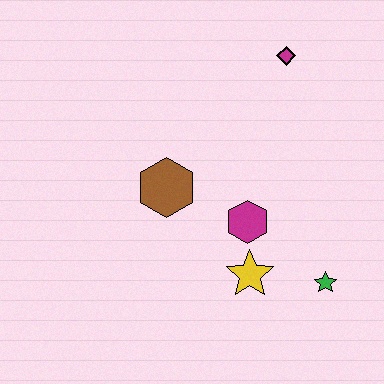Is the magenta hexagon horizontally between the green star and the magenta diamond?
No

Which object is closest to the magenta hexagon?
The yellow star is closest to the magenta hexagon.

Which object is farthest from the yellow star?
The magenta diamond is farthest from the yellow star.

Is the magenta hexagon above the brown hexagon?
No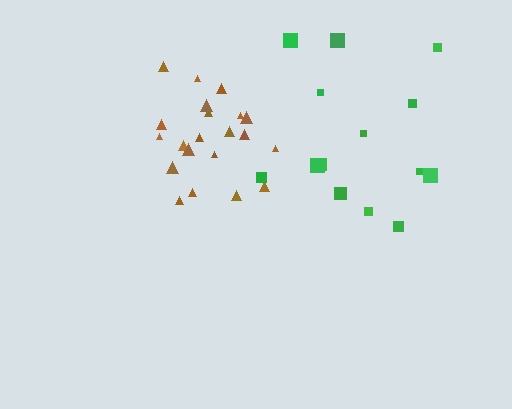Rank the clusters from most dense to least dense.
brown, green.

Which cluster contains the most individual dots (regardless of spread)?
Brown (21).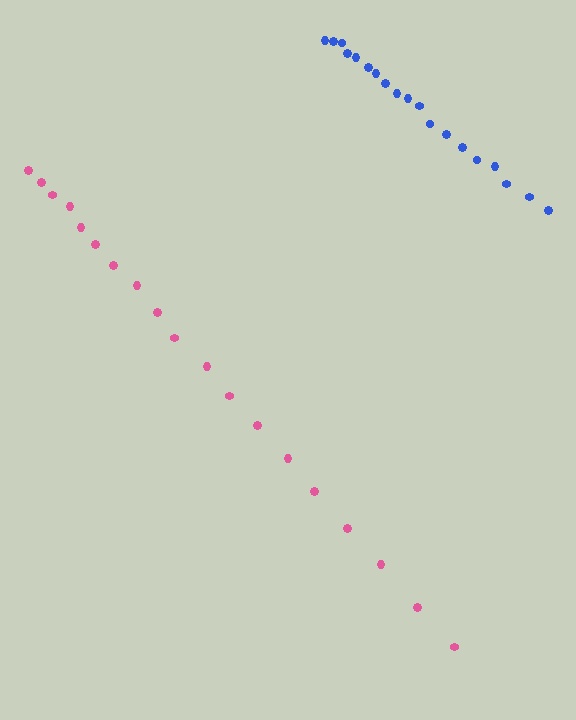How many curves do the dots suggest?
There are 2 distinct paths.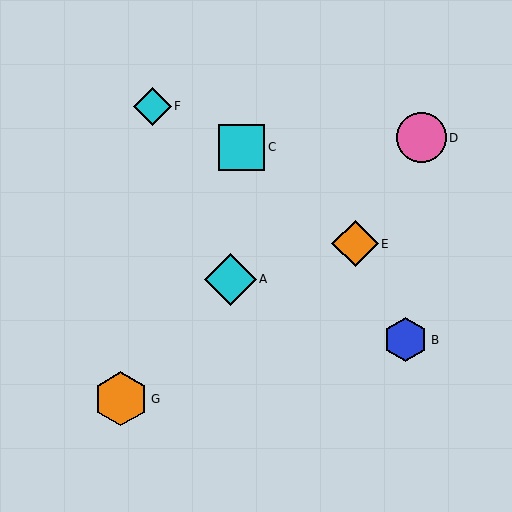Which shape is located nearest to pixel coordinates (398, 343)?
The blue hexagon (labeled B) at (406, 340) is nearest to that location.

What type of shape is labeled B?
Shape B is a blue hexagon.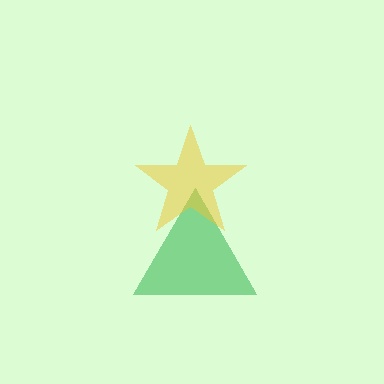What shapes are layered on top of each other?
The layered shapes are: a green triangle, a yellow star.